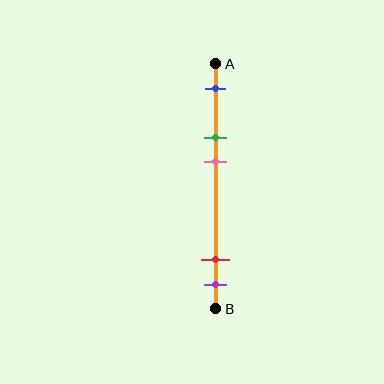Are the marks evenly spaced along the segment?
No, the marks are not evenly spaced.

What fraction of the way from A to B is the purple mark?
The purple mark is approximately 90% (0.9) of the way from A to B.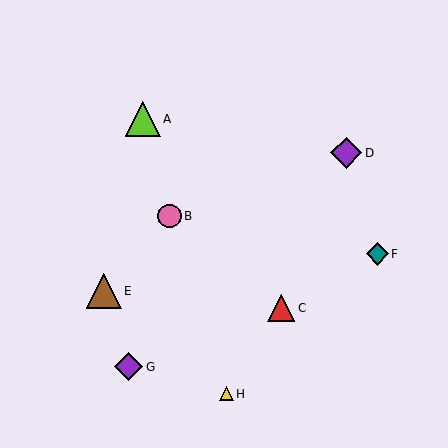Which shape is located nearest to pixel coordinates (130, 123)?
The lime triangle (labeled A) at (143, 119) is nearest to that location.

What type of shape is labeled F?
Shape F is a teal diamond.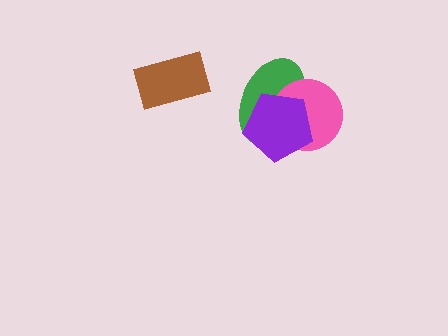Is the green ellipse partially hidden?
Yes, it is partially covered by another shape.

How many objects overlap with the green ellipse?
2 objects overlap with the green ellipse.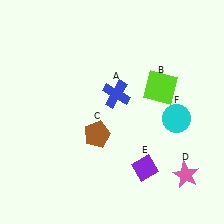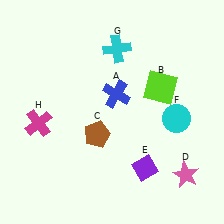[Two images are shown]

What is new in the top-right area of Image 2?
A cyan cross (G) was added in the top-right area of Image 2.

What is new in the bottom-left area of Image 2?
A magenta cross (H) was added in the bottom-left area of Image 2.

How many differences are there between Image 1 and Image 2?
There are 2 differences between the two images.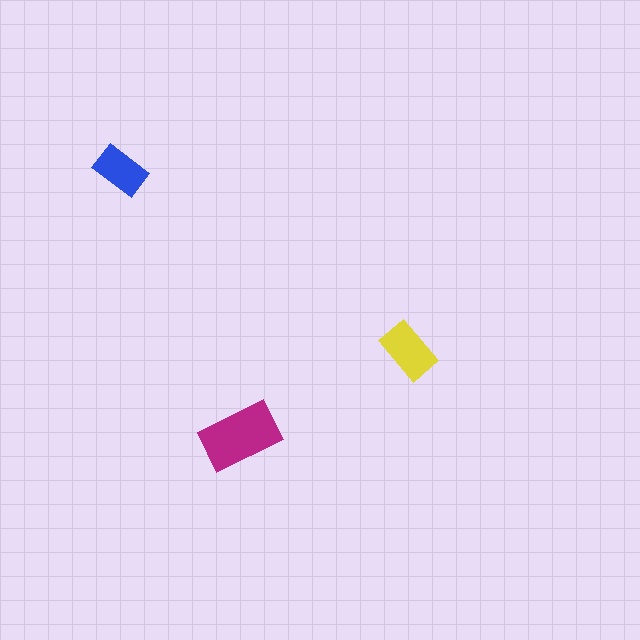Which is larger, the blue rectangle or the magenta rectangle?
The magenta one.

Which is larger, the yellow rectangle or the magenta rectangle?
The magenta one.